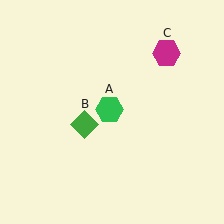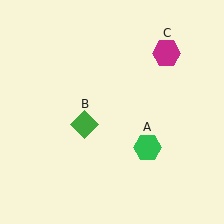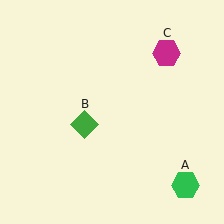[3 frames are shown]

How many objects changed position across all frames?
1 object changed position: green hexagon (object A).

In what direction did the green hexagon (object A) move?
The green hexagon (object A) moved down and to the right.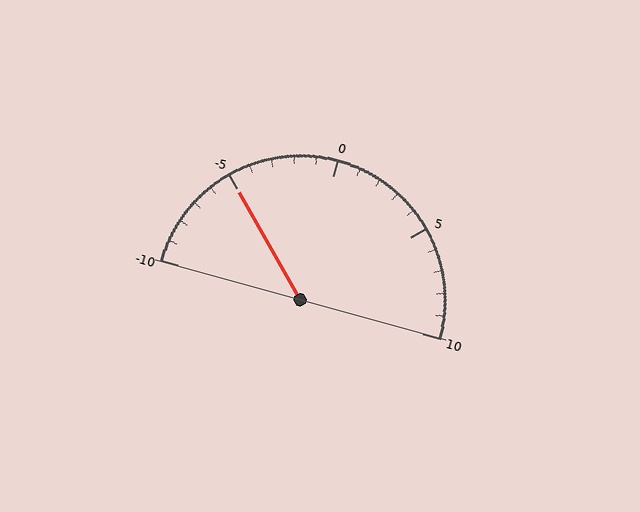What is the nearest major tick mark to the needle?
The nearest major tick mark is -5.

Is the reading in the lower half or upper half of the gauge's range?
The reading is in the lower half of the range (-10 to 10).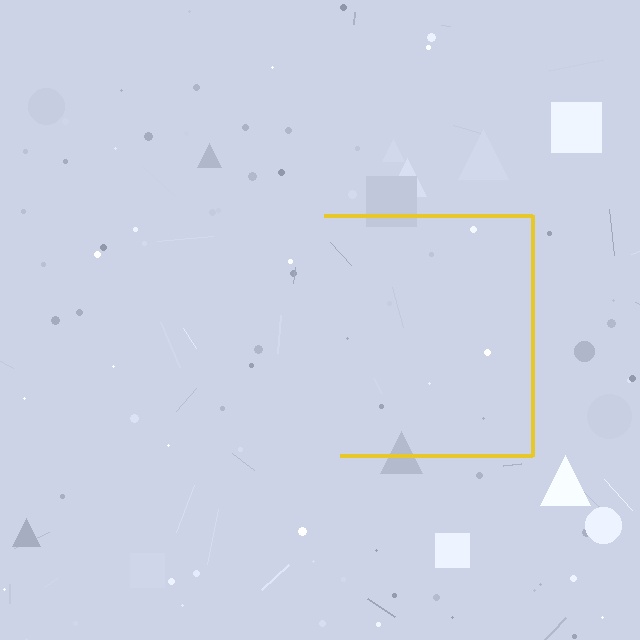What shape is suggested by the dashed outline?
The dashed outline suggests a square.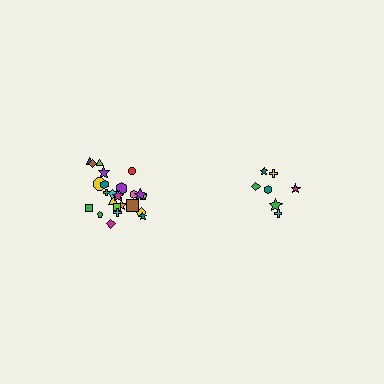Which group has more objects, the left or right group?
The left group.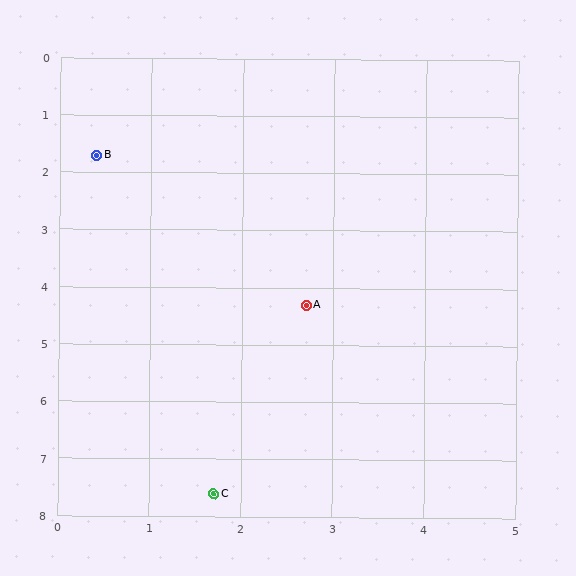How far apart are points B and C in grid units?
Points B and C are about 6.0 grid units apart.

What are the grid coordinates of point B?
Point B is at approximately (0.4, 1.7).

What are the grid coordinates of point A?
Point A is at approximately (2.7, 4.3).